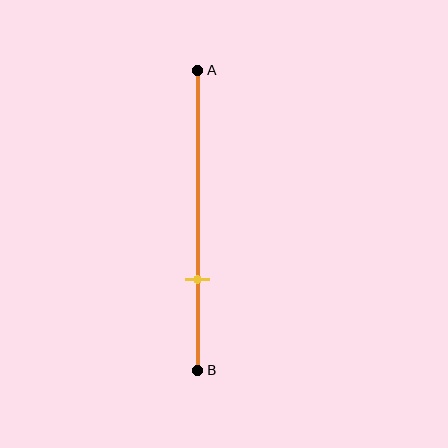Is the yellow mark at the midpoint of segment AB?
No, the mark is at about 70% from A, not at the 50% midpoint.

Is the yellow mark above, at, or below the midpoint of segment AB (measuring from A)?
The yellow mark is below the midpoint of segment AB.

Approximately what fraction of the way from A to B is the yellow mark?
The yellow mark is approximately 70% of the way from A to B.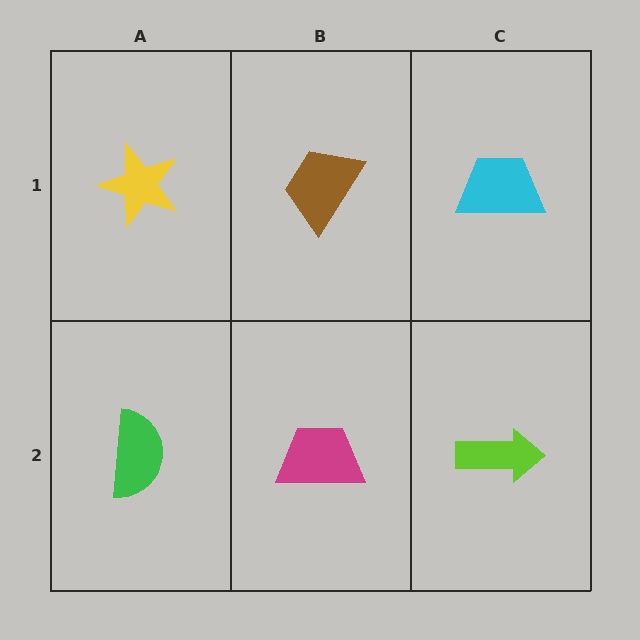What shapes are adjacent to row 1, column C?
A lime arrow (row 2, column C), a brown trapezoid (row 1, column B).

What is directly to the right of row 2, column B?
A lime arrow.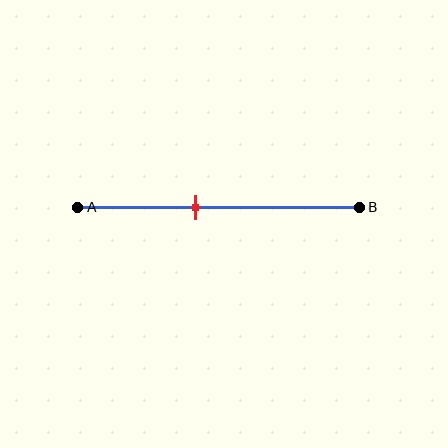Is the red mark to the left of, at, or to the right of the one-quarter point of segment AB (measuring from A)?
The red mark is to the right of the one-quarter point of segment AB.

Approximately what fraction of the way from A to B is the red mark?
The red mark is approximately 40% of the way from A to B.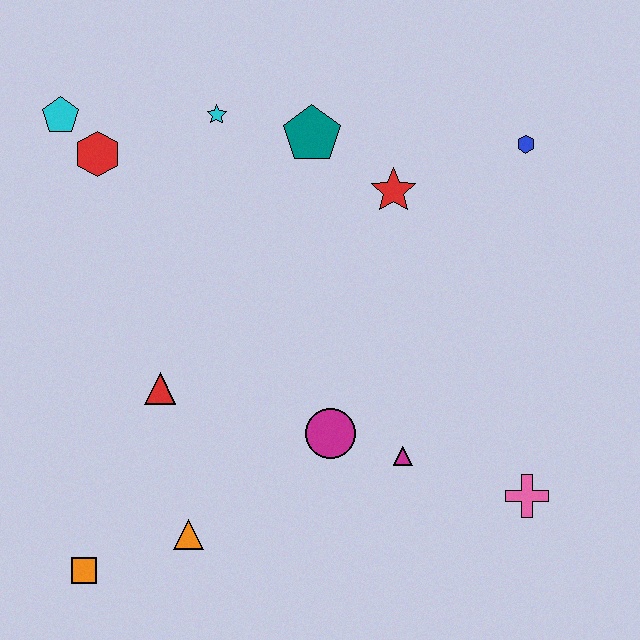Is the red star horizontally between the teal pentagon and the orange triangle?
No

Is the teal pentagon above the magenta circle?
Yes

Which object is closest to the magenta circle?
The magenta triangle is closest to the magenta circle.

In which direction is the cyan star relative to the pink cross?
The cyan star is above the pink cross.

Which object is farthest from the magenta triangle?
The cyan pentagon is farthest from the magenta triangle.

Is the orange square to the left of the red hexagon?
Yes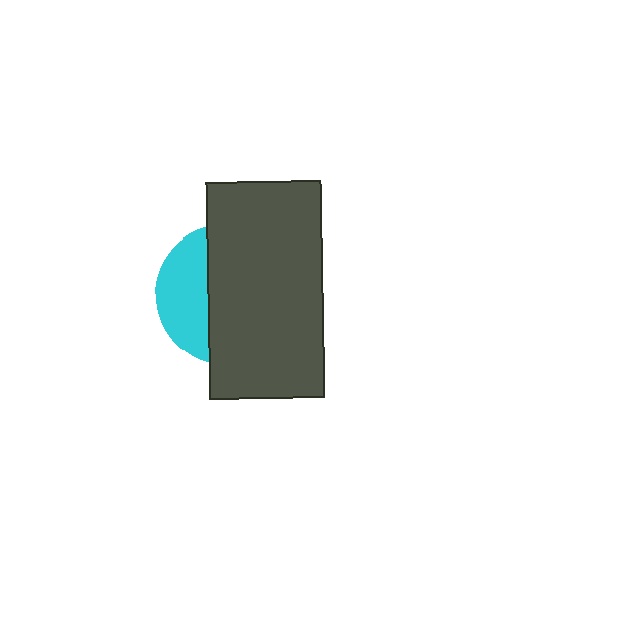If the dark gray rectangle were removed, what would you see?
You would see the complete cyan circle.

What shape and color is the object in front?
The object in front is a dark gray rectangle.